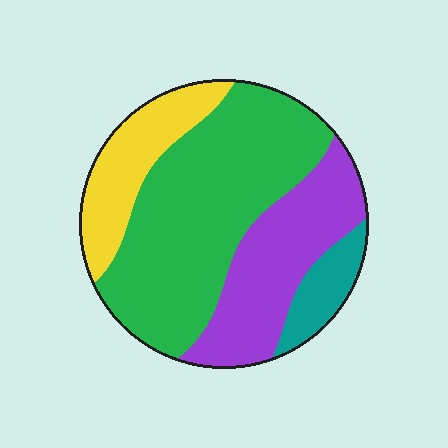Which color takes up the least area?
Teal, at roughly 10%.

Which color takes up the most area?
Green, at roughly 50%.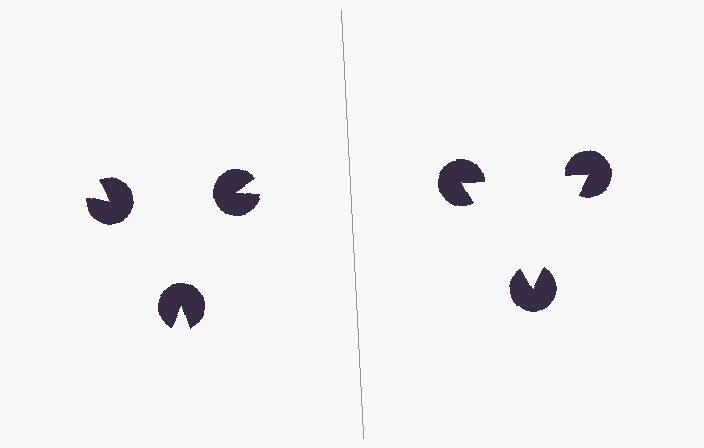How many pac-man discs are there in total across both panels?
6 — 3 on each side.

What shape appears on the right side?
An illusory triangle.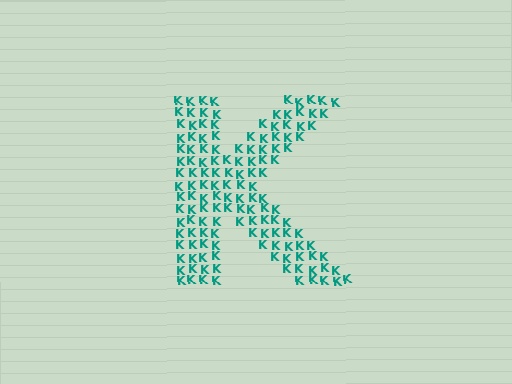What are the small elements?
The small elements are letter K's.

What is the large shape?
The large shape is the letter K.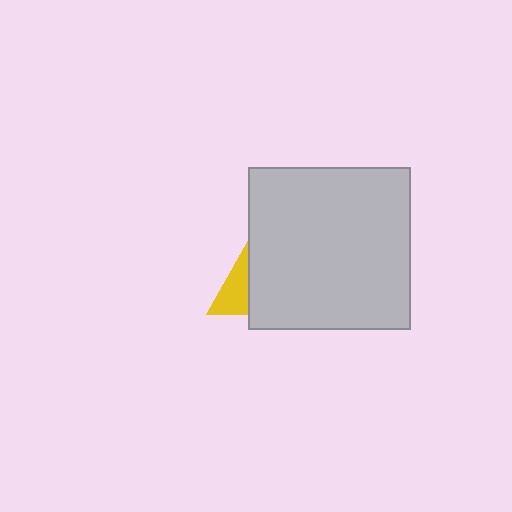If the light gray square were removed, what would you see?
You would see the complete yellow triangle.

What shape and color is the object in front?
The object in front is a light gray square.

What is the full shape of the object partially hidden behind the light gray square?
The partially hidden object is a yellow triangle.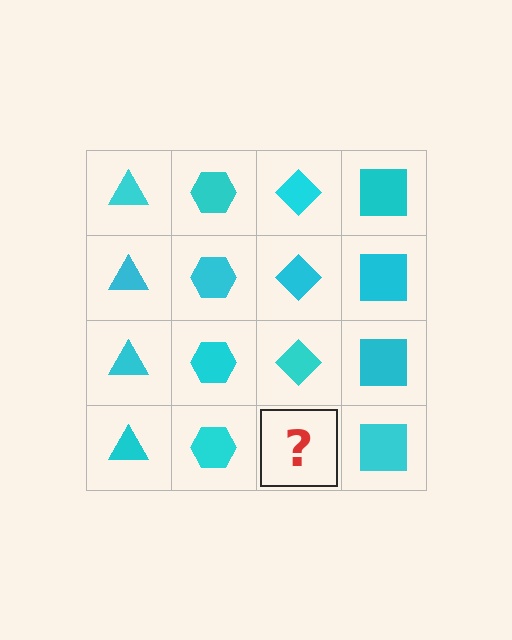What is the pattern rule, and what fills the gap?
The rule is that each column has a consistent shape. The gap should be filled with a cyan diamond.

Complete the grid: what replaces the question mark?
The question mark should be replaced with a cyan diamond.